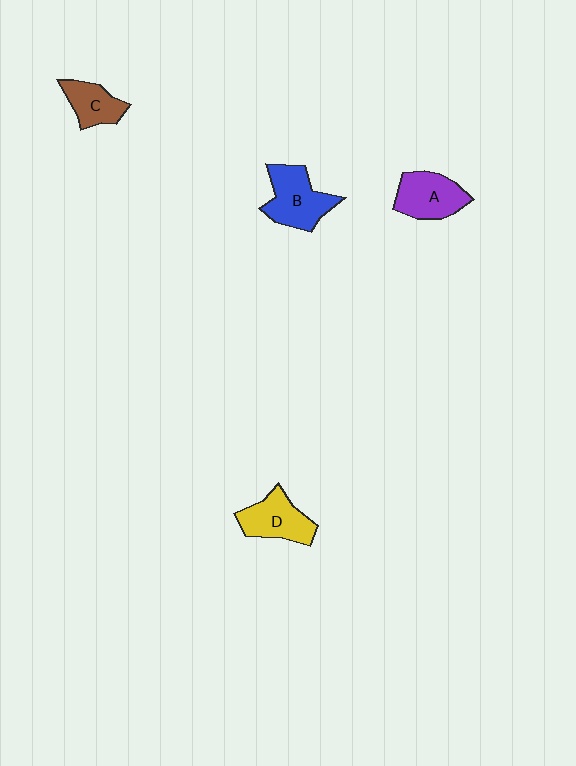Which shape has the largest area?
Shape B (blue).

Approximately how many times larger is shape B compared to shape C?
Approximately 1.5 times.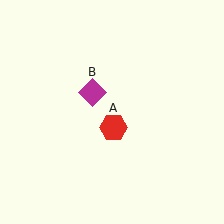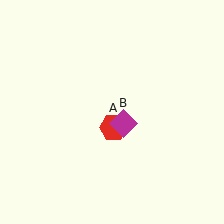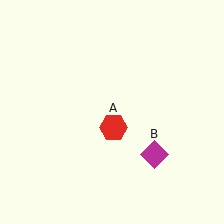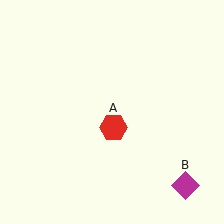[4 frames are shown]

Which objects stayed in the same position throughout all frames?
Red hexagon (object A) remained stationary.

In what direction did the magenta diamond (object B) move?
The magenta diamond (object B) moved down and to the right.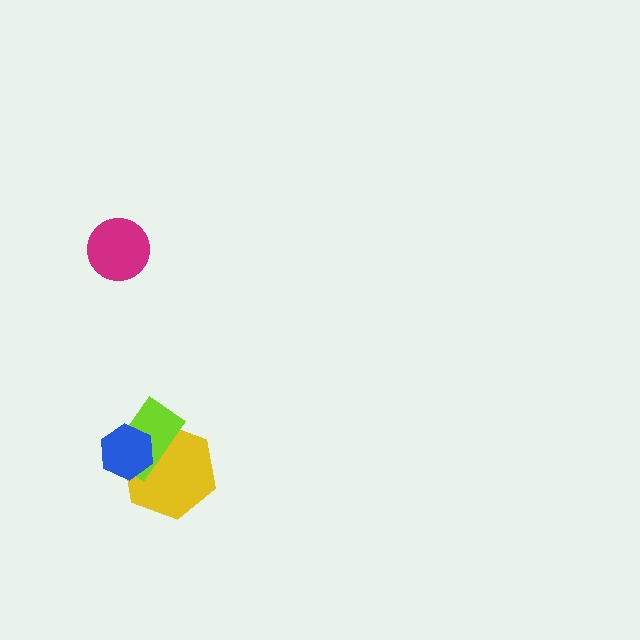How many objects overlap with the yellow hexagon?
2 objects overlap with the yellow hexagon.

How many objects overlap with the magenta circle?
0 objects overlap with the magenta circle.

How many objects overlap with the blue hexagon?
2 objects overlap with the blue hexagon.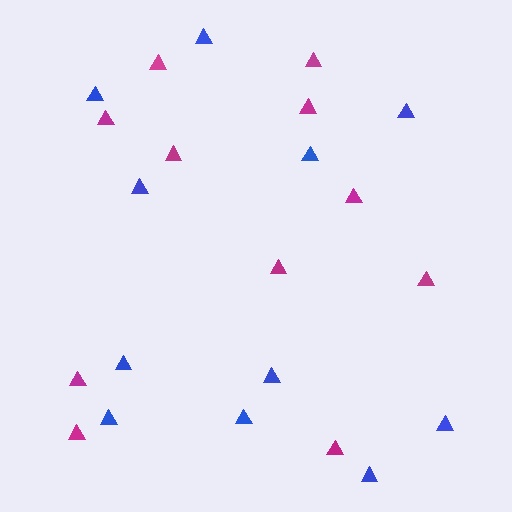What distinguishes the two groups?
There are 2 groups: one group of magenta triangles (11) and one group of blue triangles (11).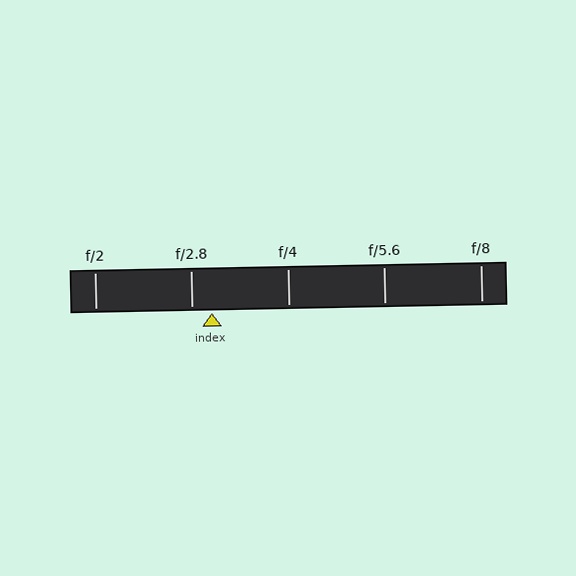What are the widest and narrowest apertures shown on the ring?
The widest aperture shown is f/2 and the narrowest is f/8.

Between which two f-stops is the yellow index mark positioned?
The index mark is between f/2.8 and f/4.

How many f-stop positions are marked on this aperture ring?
There are 5 f-stop positions marked.